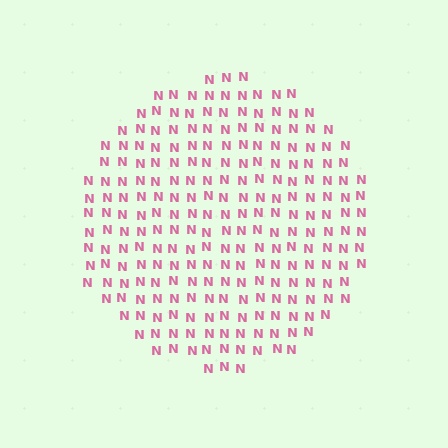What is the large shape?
The large shape is a circle.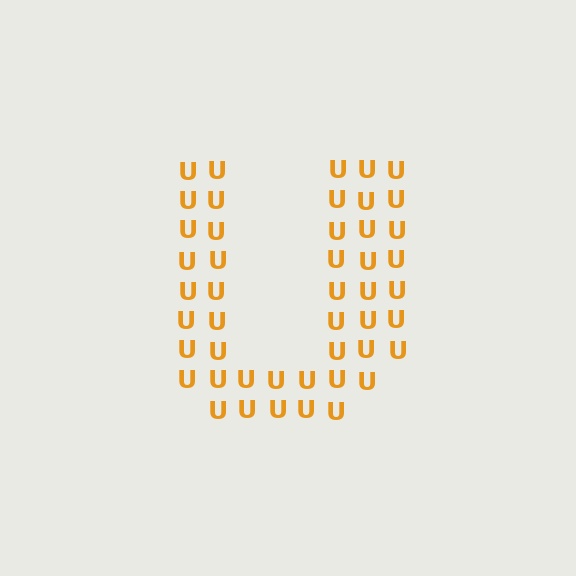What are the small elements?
The small elements are letter U's.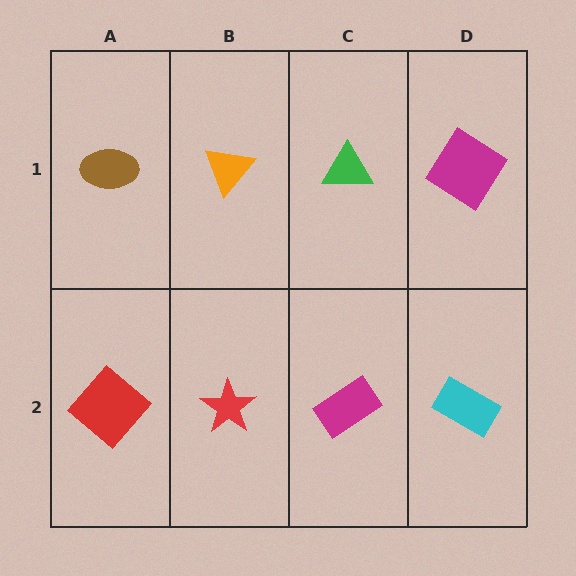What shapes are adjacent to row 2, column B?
An orange triangle (row 1, column B), a red diamond (row 2, column A), a magenta rectangle (row 2, column C).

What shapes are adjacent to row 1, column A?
A red diamond (row 2, column A), an orange triangle (row 1, column B).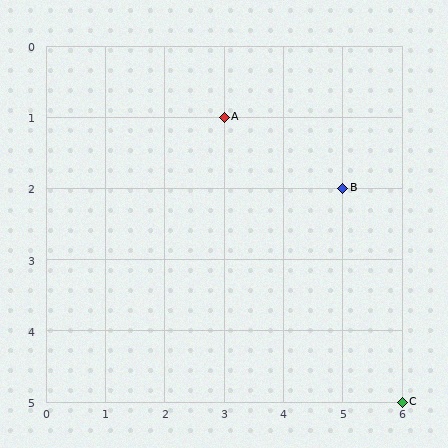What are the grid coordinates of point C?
Point C is at grid coordinates (6, 5).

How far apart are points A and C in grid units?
Points A and C are 3 columns and 4 rows apart (about 5.0 grid units diagonally).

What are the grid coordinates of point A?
Point A is at grid coordinates (3, 1).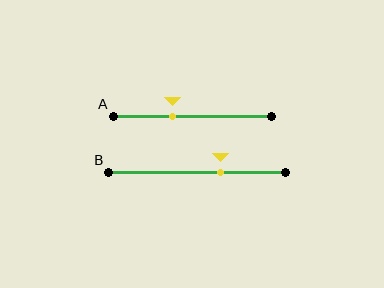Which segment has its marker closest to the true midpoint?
Segment A has its marker closest to the true midpoint.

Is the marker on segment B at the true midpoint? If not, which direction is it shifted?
No, the marker on segment B is shifted to the right by about 13% of the segment length.